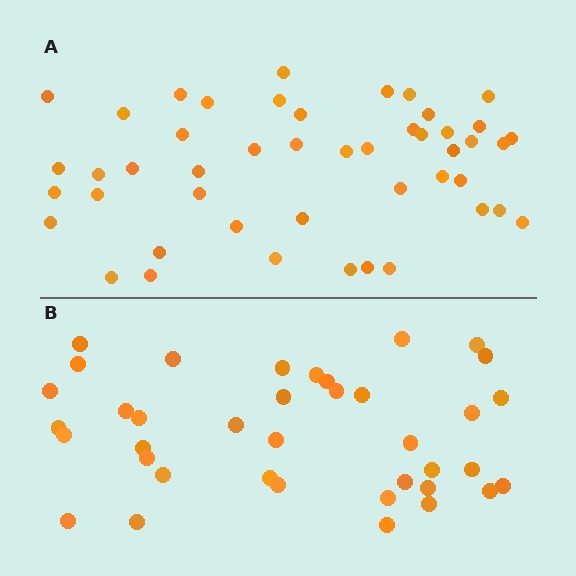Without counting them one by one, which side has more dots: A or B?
Region A (the top region) has more dots.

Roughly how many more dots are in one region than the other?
Region A has roughly 8 or so more dots than region B.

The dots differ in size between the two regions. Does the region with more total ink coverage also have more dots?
No. Region B has more total ink coverage because its dots are larger, but region A actually contains more individual dots. Total area can be misleading — the number of items is what matters here.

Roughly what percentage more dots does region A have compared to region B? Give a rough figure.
About 25% more.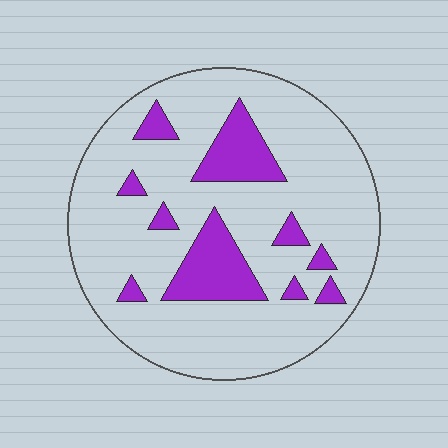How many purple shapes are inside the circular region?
10.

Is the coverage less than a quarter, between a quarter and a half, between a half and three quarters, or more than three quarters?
Less than a quarter.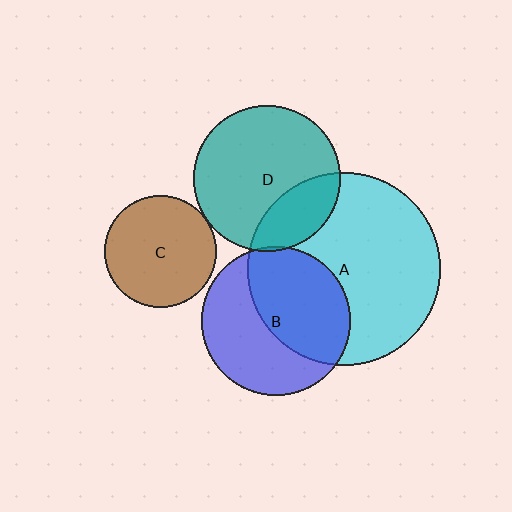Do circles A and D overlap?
Yes.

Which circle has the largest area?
Circle A (cyan).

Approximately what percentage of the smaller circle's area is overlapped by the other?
Approximately 25%.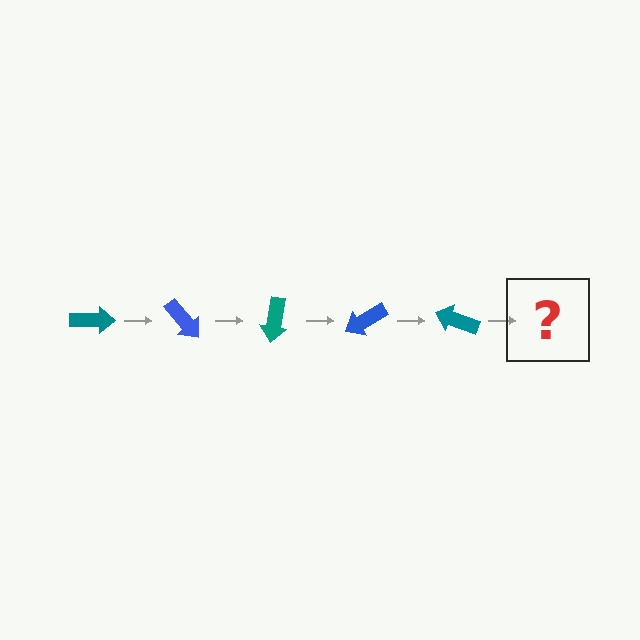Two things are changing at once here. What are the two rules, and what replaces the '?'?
The two rules are that it rotates 50 degrees each step and the color cycles through teal and blue. The '?' should be a blue arrow, rotated 250 degrees from the start.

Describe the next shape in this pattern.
It should be a blue arrow, rotated 250 degrees from the start.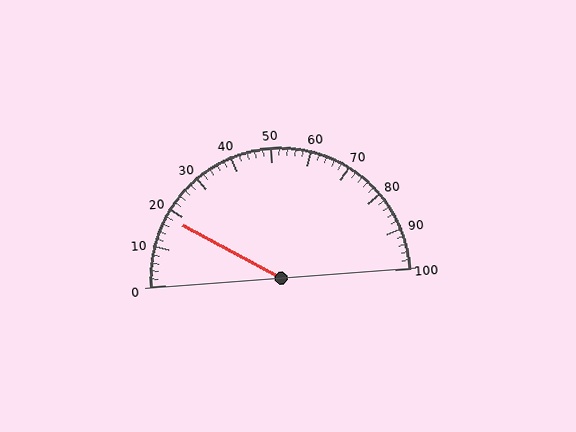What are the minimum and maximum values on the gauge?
The gauge ranges from 0 to 100.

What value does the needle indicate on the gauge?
The needle indicates approximately 18.